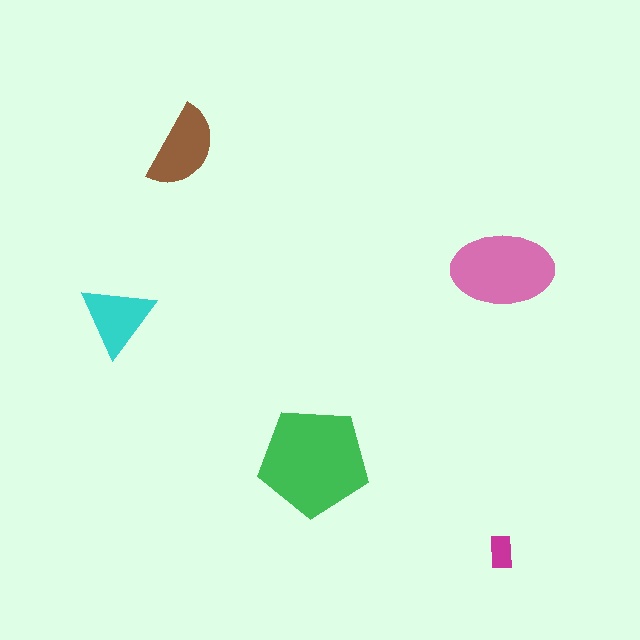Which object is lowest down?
The magenta rectangle is bottommost.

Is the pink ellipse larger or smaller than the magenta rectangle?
Larger.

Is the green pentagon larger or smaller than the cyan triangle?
Larger.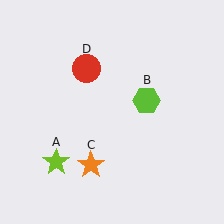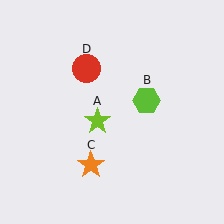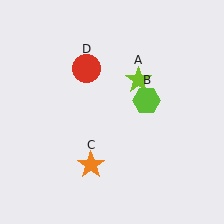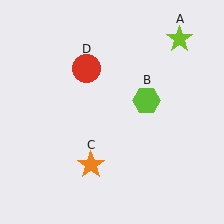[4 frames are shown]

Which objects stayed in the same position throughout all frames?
Lime hexagon (object B) and orange star (object C) and red circle (object D) remained stationary.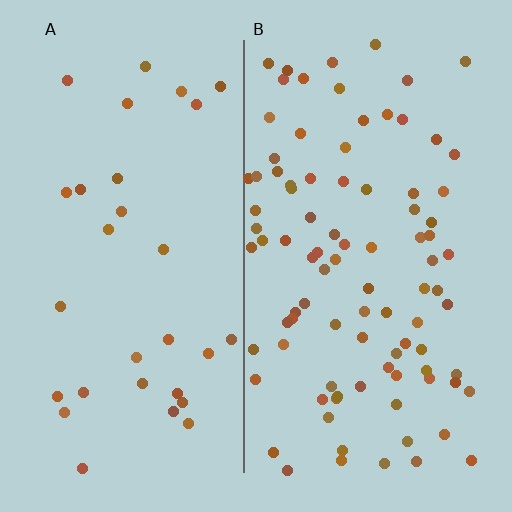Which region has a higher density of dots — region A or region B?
B (the right).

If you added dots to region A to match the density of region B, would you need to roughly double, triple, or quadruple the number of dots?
Approximately triple.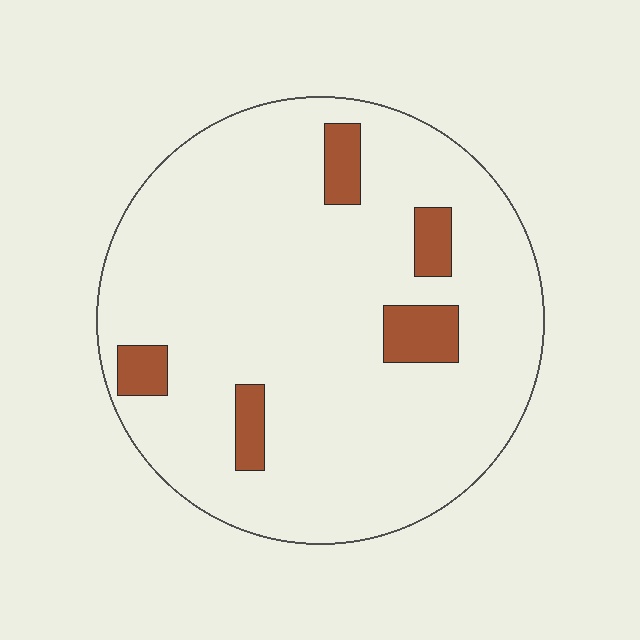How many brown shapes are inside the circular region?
5.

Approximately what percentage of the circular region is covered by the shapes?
Approximately 10%.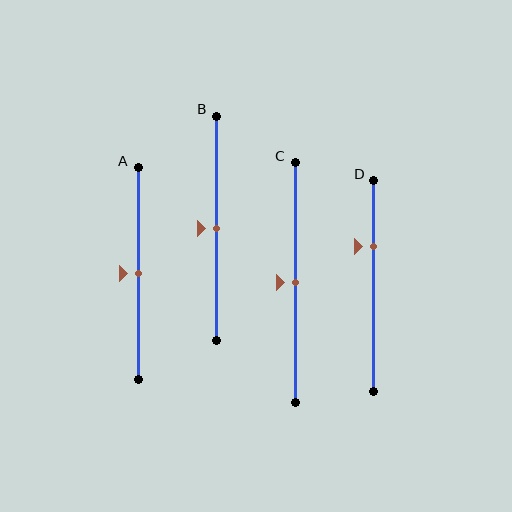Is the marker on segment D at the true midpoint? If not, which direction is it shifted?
No, the marker on segment D is shifted upward by about 19% of the segment length.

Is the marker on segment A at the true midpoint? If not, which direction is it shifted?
Yes, the marker on segment A is at the true midpoint.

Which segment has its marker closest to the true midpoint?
Segment A has its marker closest to the true midpoint.